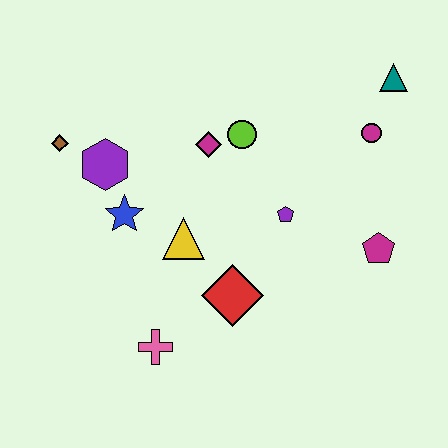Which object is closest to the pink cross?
The red diamond is closest to the pink cross.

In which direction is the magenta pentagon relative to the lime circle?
The magenta pentagon is to the right of the lime circle.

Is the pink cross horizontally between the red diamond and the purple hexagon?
Yes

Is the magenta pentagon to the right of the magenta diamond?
Yes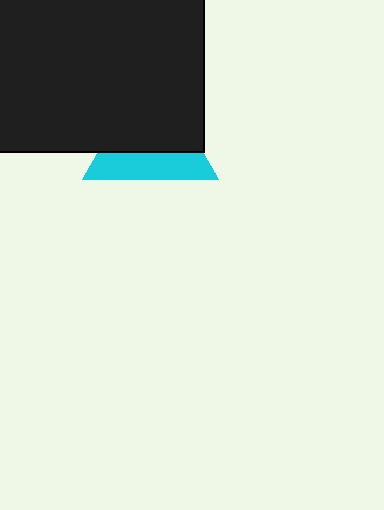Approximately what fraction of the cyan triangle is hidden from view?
Roughly 61% of the cyan triangle is hidden behind the black rectangle.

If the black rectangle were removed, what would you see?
You would see the complete cyan triangle.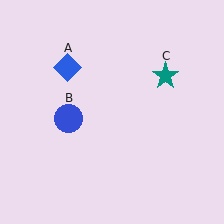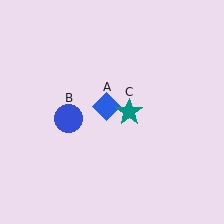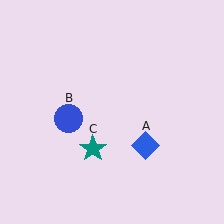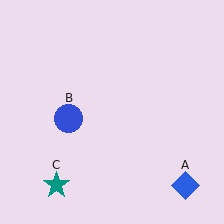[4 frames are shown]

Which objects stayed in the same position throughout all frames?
Blue circle (object B) remained stationary.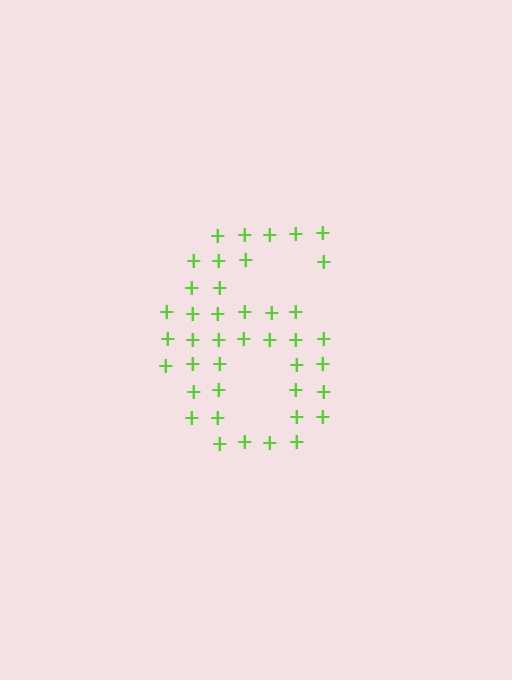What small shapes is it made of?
It is made of small plus signs.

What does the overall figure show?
The overall figure shows the digit 6.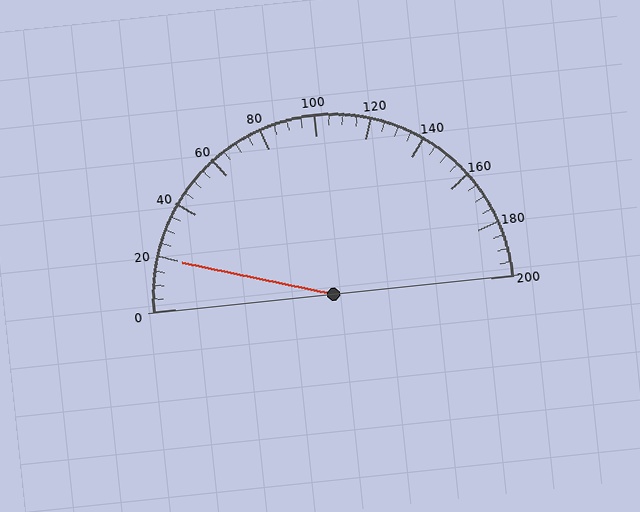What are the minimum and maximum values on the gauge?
The gauge ranges from 0 to 200.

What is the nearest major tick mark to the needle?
The nearest major tick mark is 20.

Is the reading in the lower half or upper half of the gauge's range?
The reading is in the lower half of the range (0 to 200).